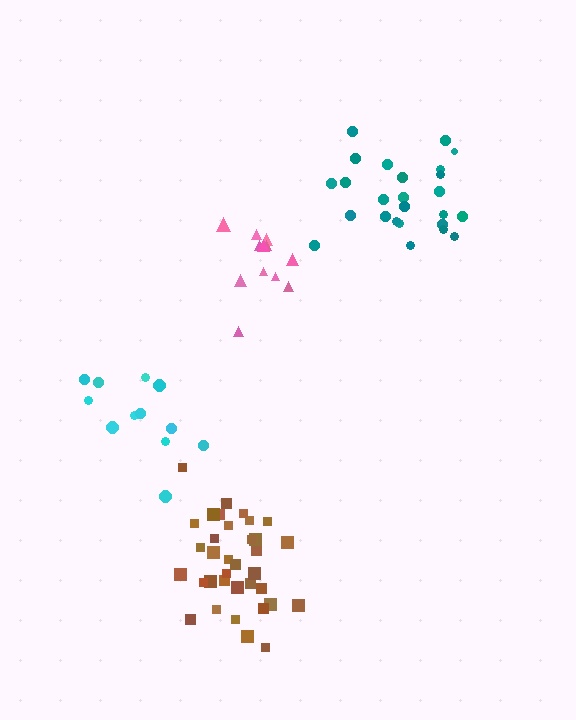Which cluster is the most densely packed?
Pink.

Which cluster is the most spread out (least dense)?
Cyan.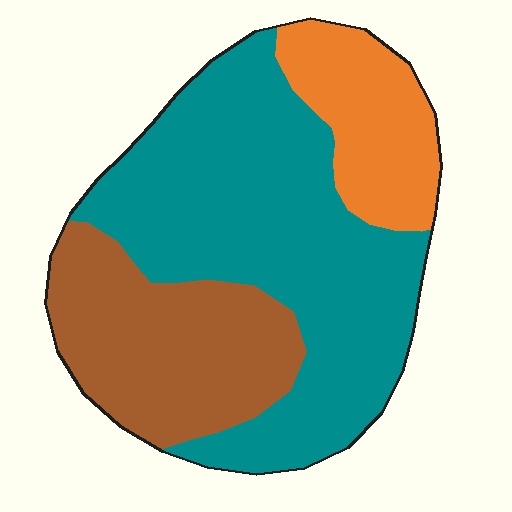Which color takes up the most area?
Teal, at roughly 55%.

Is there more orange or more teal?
Teal.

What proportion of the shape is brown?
Brown takes up about one quarter (1/4) of the shape.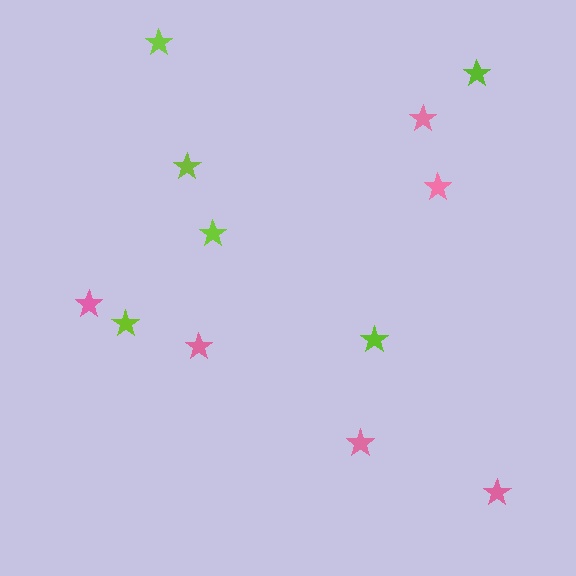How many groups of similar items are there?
There are 2 groups: one group of lime stars (6) and one group of pink stars (6).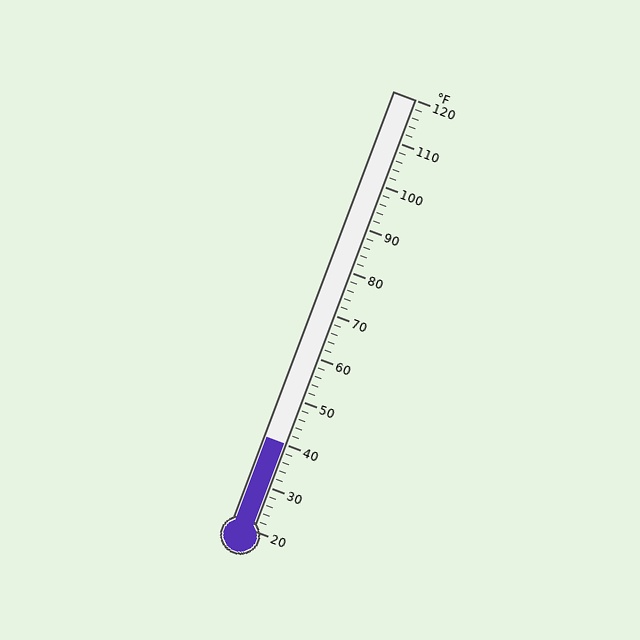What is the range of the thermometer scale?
The thermometer scale ranges from 20°F to 120°F.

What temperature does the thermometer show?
The thermometer shows approximately 40°F.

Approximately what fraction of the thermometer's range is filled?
The thermometer is filled to approximately 20% of its range.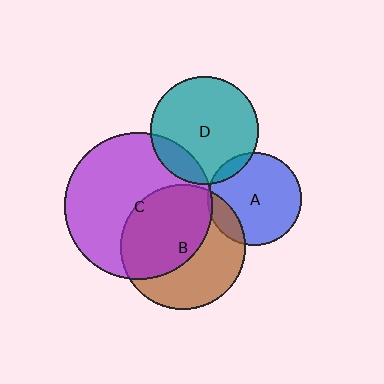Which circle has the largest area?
Circle C (purple).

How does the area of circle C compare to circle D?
Approximately 1.9 times.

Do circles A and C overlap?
Yes.